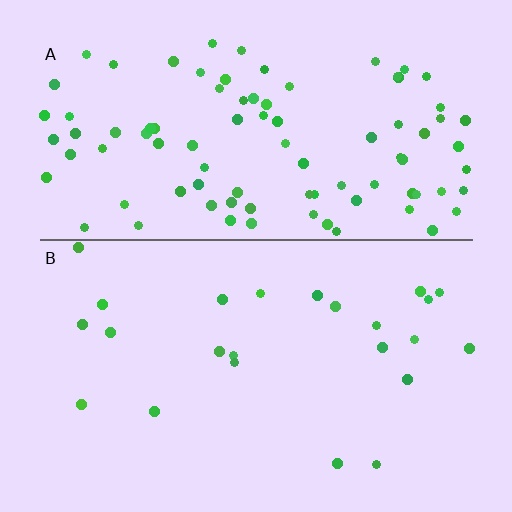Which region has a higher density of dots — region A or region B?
A (the top).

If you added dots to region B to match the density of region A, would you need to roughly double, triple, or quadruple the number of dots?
Approximately quadruple.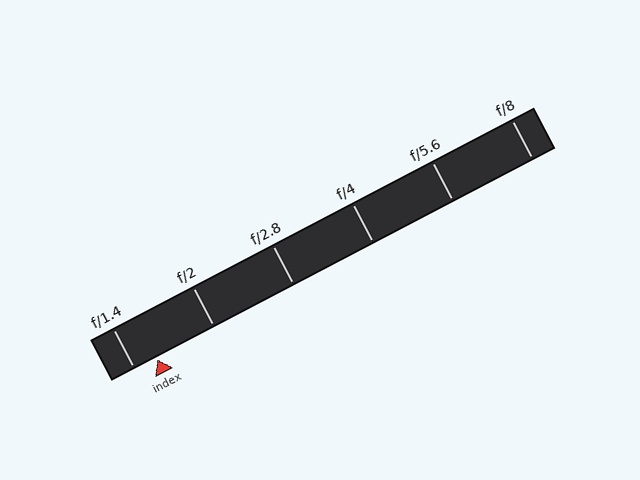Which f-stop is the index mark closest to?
The index mark is closest to f/1.4.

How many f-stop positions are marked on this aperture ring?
There are 6 f-stop positions marked.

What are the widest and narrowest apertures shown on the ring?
The widest aperture shown is f/1.4 and the narrowest is f/8.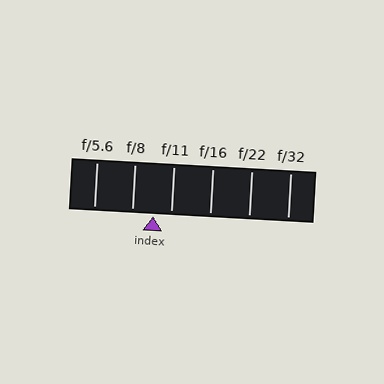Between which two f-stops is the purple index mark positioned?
The index mark is between f/8 and f/11.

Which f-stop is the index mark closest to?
The index mark is closest to f/11.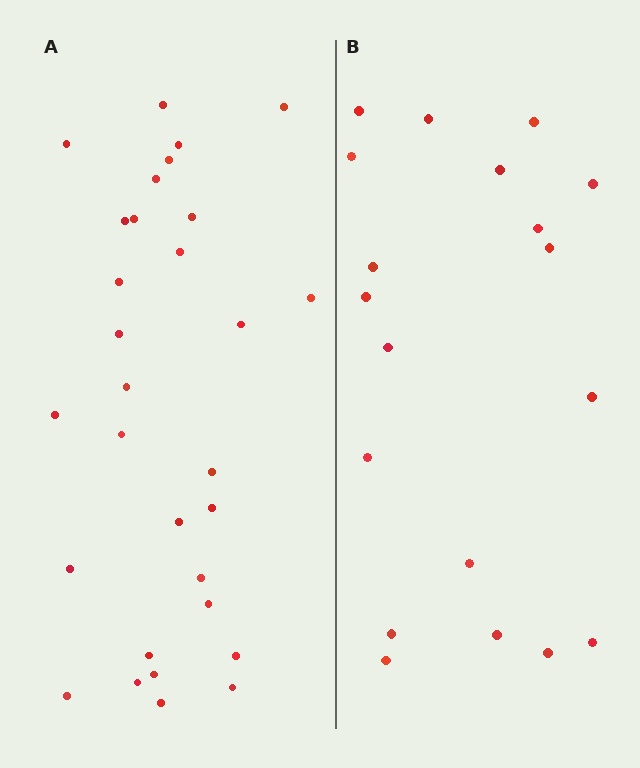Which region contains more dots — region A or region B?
Region A (the left region) has more dots.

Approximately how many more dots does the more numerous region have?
Region A has roughly 12 or so more dots than region B.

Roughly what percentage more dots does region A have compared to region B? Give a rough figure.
About 60% more.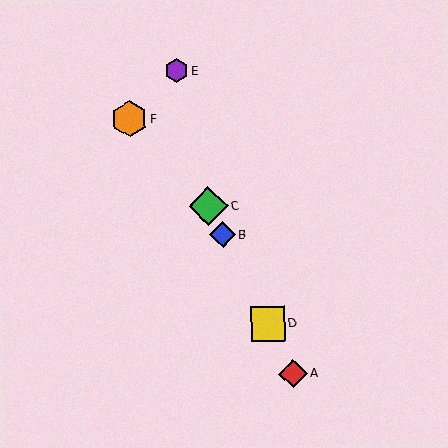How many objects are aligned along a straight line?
4 objects (A, B, C, D) are aligned along a straight line.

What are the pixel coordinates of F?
Object F is at (129, 119).